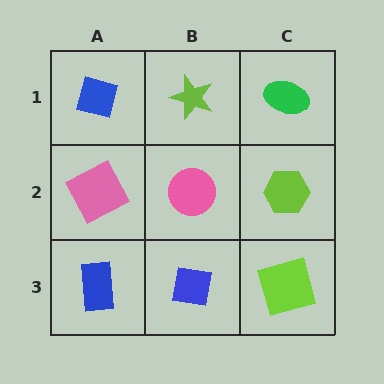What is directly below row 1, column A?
A pink square.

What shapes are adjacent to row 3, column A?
A pink square (row 2, column A), a blue square (row 3, column B).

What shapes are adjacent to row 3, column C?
A lime hexagon (row 2, column C), a blue square (row 3, column B).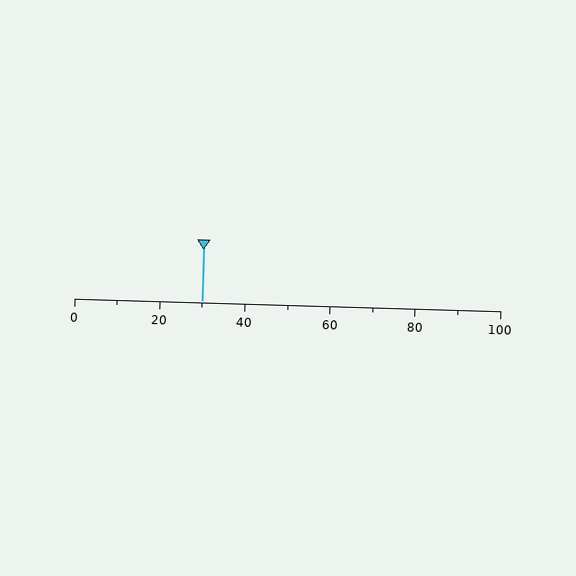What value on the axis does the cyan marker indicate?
The marker indicates approximately 30.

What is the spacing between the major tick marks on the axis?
The major ticks are spaced 20 apart.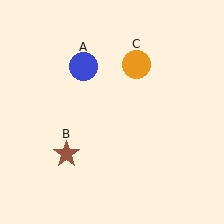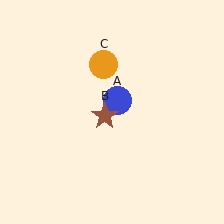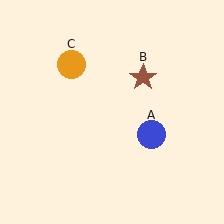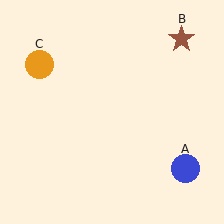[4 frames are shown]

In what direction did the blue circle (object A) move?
The blue circle (object A) moved down and to the right.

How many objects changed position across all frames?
3 objects changed position: blue circle (object A), brown star (object B), orange circle (object C).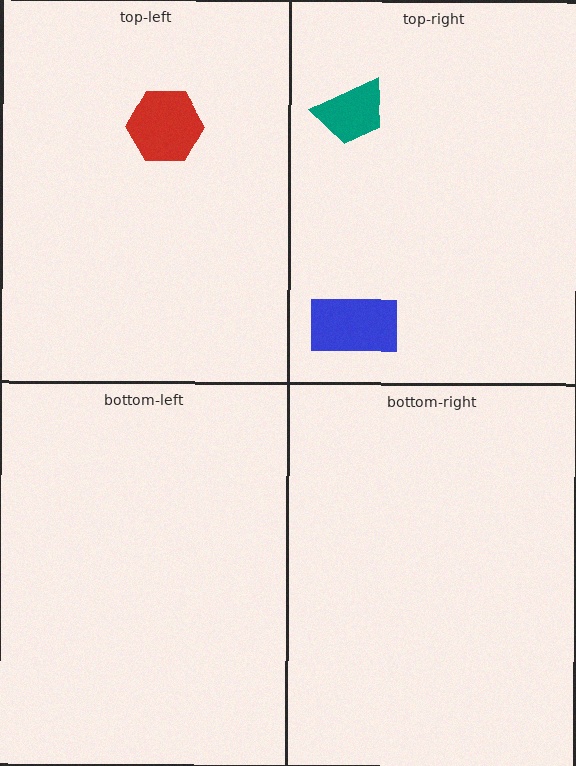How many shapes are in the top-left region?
1.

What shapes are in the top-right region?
The teal trapezoid, the blue rectangle.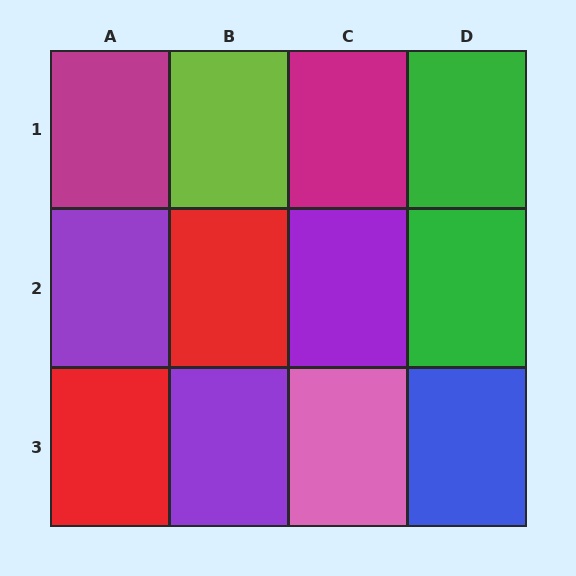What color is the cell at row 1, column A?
Magenta.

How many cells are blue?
1 cell is blue.